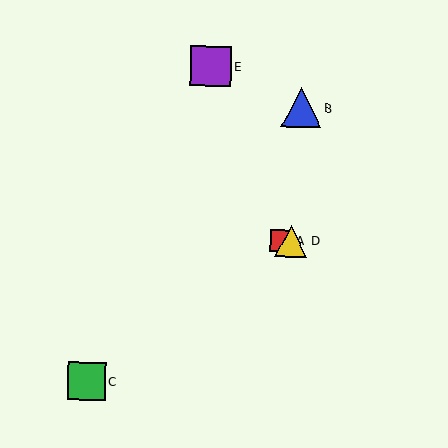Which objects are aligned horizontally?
Objects A, D are aligned horizontally.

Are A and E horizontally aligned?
No, A is at y≈241 and E is at y≈66.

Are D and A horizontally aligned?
Yes, both are at y≈241.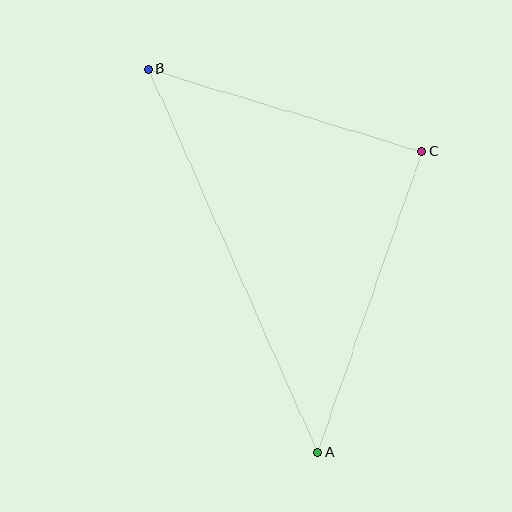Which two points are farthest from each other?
Points A and B are farthest from each other.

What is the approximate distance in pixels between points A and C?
The distance between A and C is approximately 318 pixels.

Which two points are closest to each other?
Points B and C are closest to each other.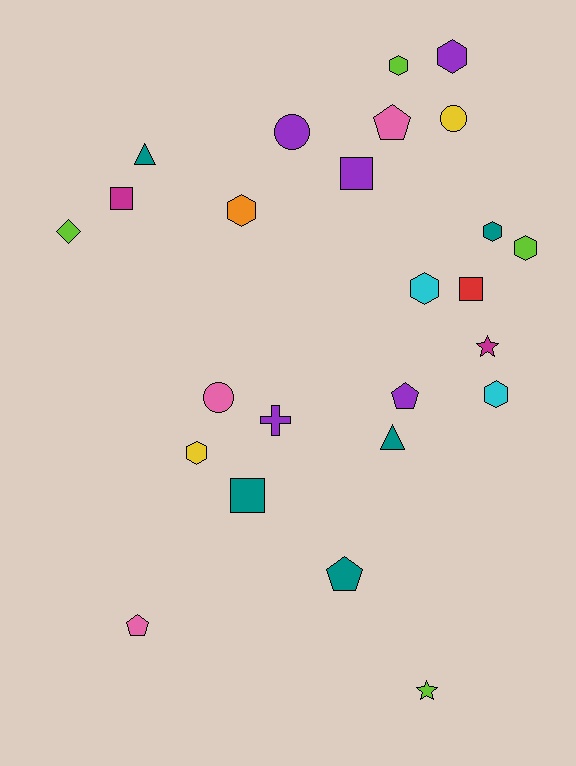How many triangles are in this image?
There are 2 triangles.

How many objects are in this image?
There are 25 objects.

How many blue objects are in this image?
There are no blue objects.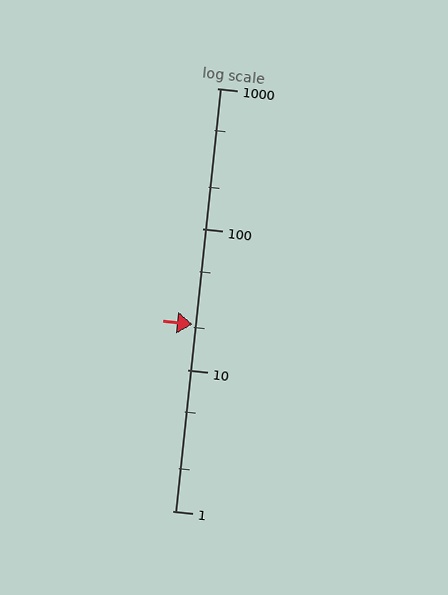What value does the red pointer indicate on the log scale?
The pointer indicates approximately 21.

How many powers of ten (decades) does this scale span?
The scale spans 3 decades, from 1 to 1000.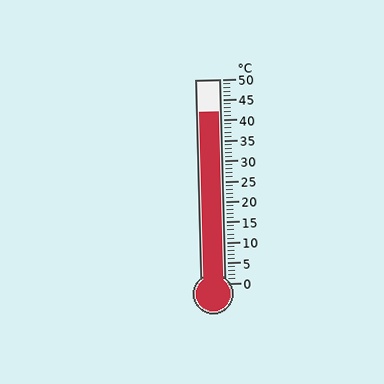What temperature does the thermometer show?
The thermometer shows approximately 42°C.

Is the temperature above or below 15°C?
The temperature is above 15°C.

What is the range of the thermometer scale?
The thermometer scale ranges from 0°C to 50°C.